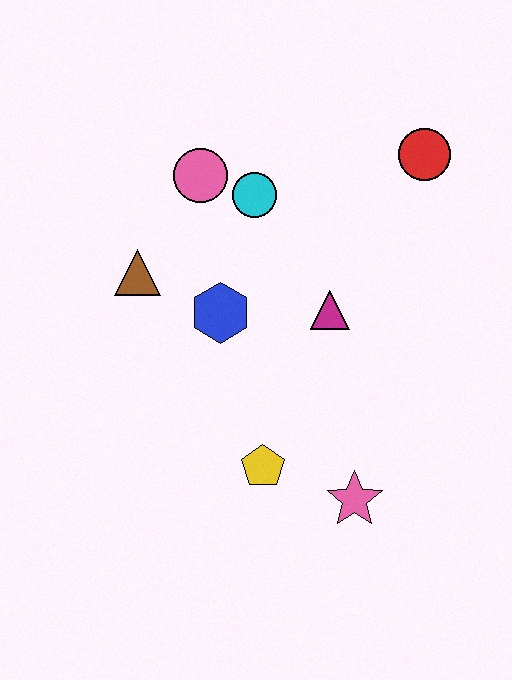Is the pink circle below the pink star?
No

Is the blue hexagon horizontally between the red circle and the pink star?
No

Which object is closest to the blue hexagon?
The brown triangle is closest to the blue hexagon.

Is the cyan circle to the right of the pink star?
No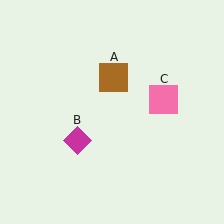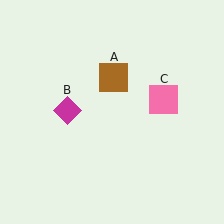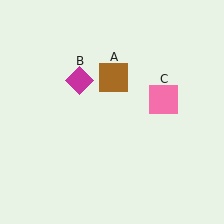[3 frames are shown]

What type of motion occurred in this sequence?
The magenta diamond (object B) rotated clockwise around the center of the scene.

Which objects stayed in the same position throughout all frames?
Brown square (object A) and pink square (object C) remained stationary.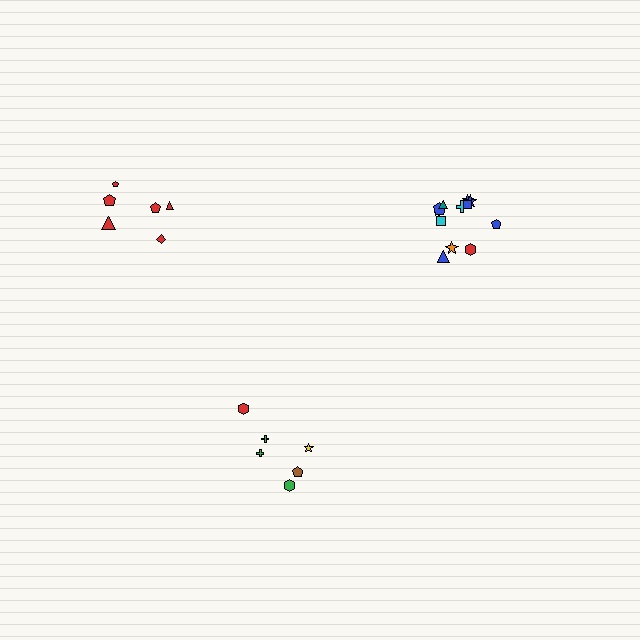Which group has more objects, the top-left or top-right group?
The top-right group.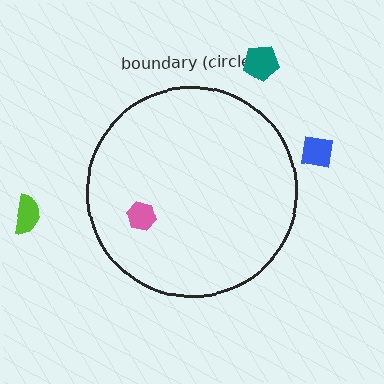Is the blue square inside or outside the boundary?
Outside.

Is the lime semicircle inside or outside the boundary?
Outside.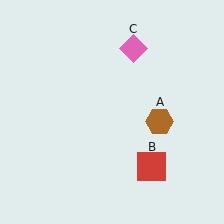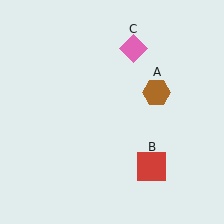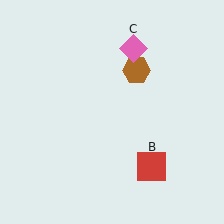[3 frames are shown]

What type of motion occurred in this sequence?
The brown hexagon (object A) rotated counterclockwise around the center of the scene.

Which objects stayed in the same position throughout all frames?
Red square (object B) and pink diamond (object C) remained stationary.